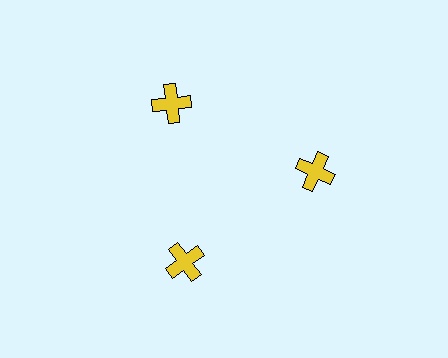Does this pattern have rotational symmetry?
Yes, this pattern has 3-fold rotational symmetry. It looks the same after rotating 120 degrees around the center.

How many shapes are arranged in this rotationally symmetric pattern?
There are 3 shapes, arranged in 3 groups of 1.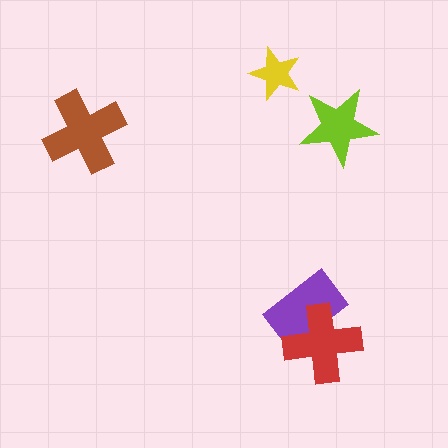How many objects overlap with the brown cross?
0 objects overlap with the brown cross.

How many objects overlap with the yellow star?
0 objects overlap with the yellow star.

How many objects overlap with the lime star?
0 objects overlap with the lime star.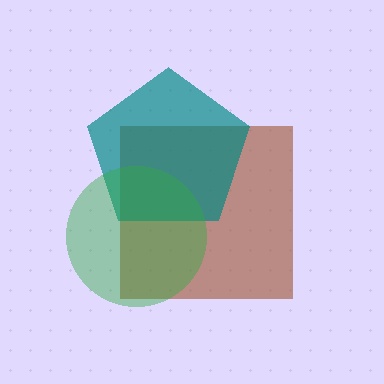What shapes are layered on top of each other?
The layered shapes are: a brown square, a teal pentagon, a green circle.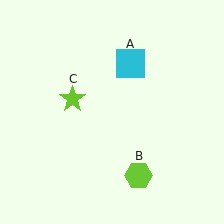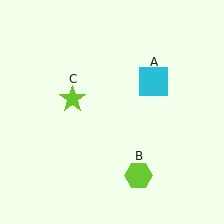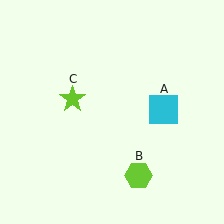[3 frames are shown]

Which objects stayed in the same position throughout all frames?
Lime hexagon (object B) and lime star (object C) remained stationary.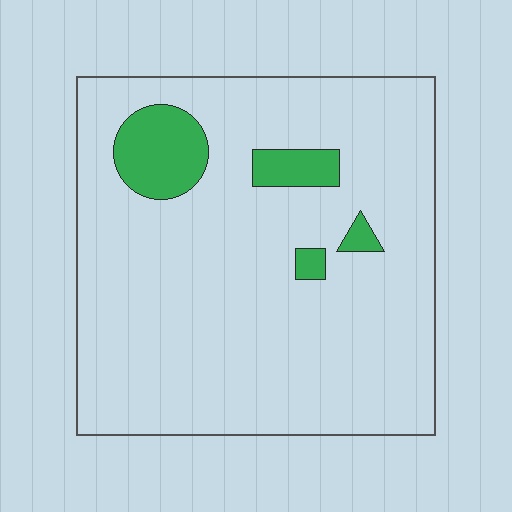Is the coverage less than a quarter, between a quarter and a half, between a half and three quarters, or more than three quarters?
Less than a quarter.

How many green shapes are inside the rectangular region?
4.